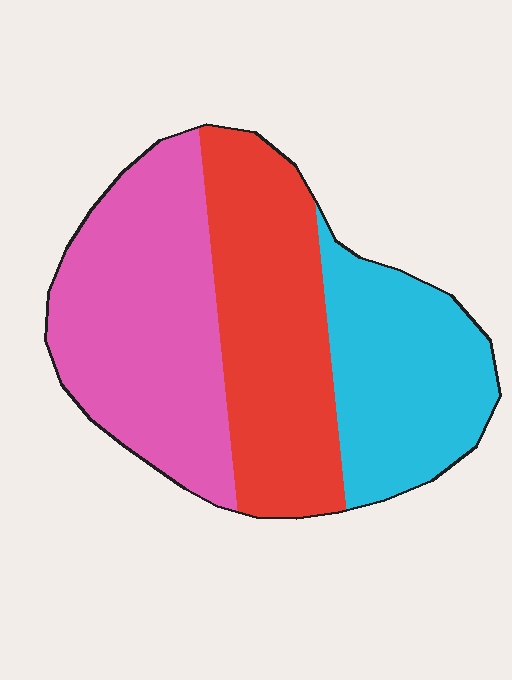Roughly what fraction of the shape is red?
Red covers around 35% of the shape.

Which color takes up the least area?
Cyan, at roughly 25%.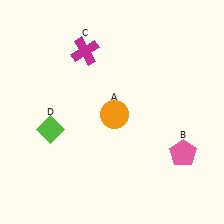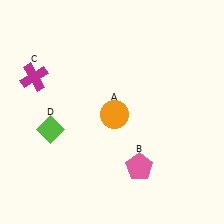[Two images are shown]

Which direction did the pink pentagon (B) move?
The pink pentagon (B) moved left.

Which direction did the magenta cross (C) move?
The magenta cross (C) moved left.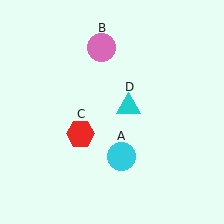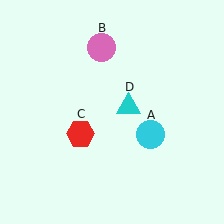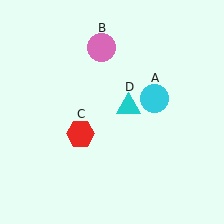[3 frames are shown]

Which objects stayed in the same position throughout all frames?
Pink circle (object B) and red hexagon (object C) and cyan triangle (object D) remained stationary.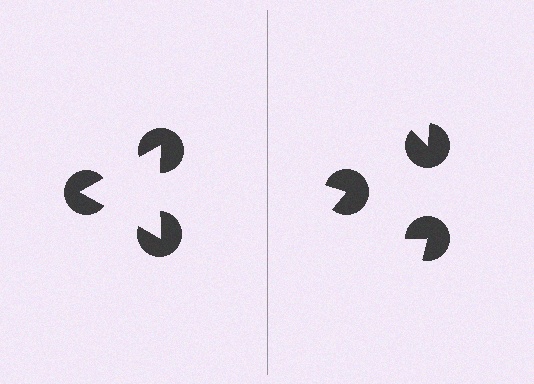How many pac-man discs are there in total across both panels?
6 — 3 on each side.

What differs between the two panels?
The pac-man discs are positioned identically on both sides; only the wedge orientations differ. On the left they align to a triangle; on the right they are misaligned.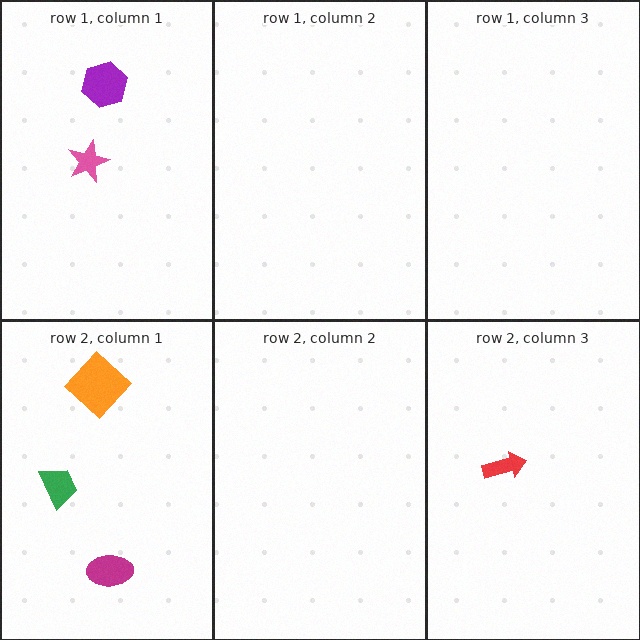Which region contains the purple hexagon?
The row 1, column 1 region.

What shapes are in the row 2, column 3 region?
The red arrow.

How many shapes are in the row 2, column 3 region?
1.